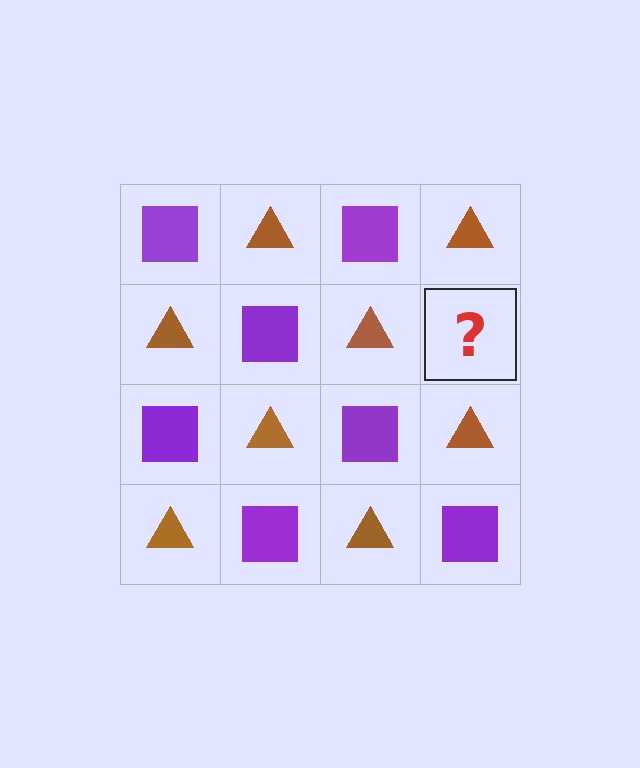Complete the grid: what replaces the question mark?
The question mark should be replaced with a purple square.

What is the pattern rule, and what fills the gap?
The rule is that it alternates purple square and brown triangle in a checkerboard pattern. The gap should be filled with a purple square.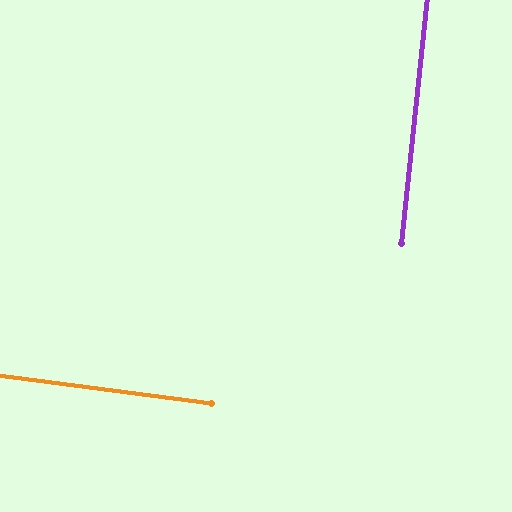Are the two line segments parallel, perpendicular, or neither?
Perpendicular — they meet at approximately 88°.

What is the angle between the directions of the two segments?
Approximately 88 degrees.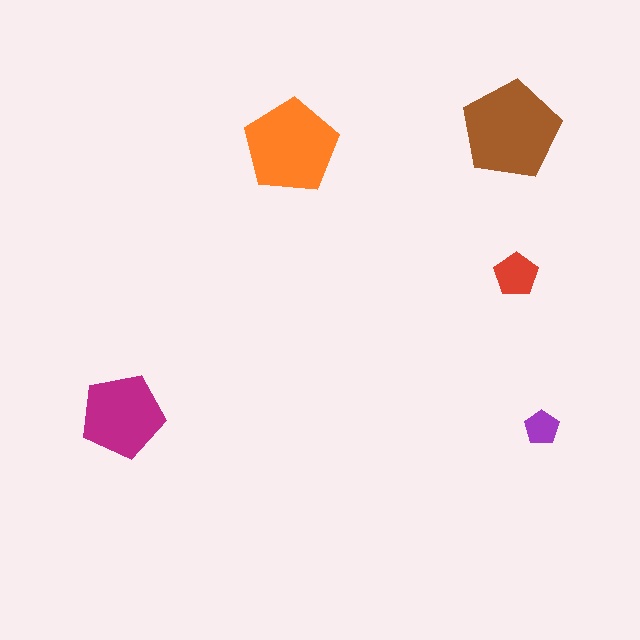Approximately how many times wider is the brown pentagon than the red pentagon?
About 2 times wider.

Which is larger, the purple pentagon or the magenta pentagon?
The magenta one.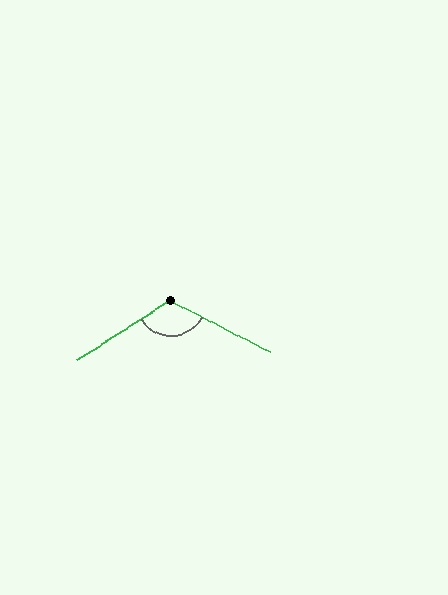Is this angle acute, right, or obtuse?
It is obtuse.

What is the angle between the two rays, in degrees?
Approximately 120 degrees.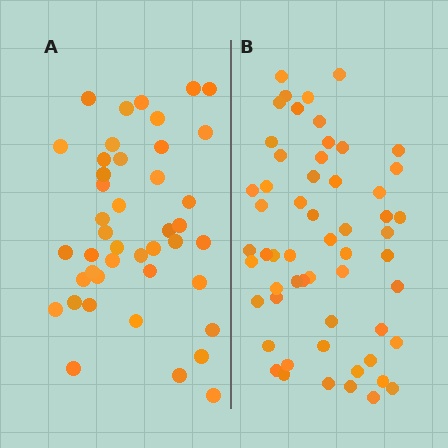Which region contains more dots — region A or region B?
Region B (the right region) has more dots.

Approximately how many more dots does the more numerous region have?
Region B has approximately 15 more dots than region A.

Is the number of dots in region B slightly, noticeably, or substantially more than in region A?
Region B has noticeably more, but not dramatically so. The ratio is roughly 1.3 to 1.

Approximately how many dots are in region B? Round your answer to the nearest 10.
About 60 dots. (The exact count is 57, which rounds to 60.)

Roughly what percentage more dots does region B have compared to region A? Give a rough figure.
About 35% more.